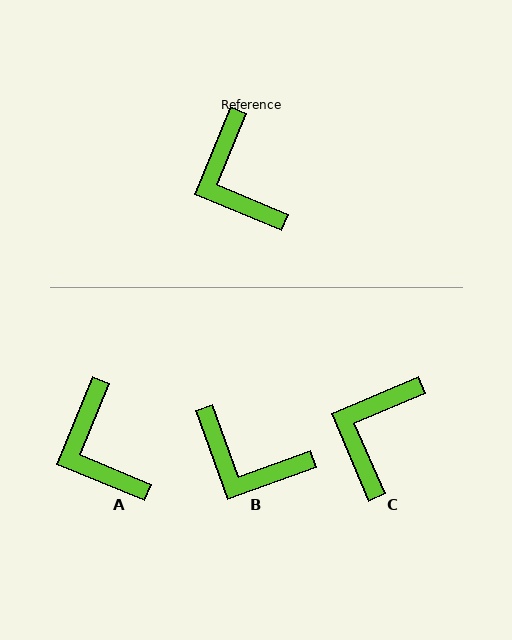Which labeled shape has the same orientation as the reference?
A.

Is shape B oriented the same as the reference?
No, it is off by about 42 degrees.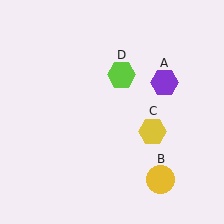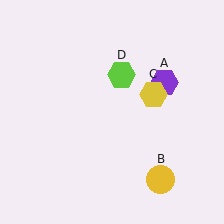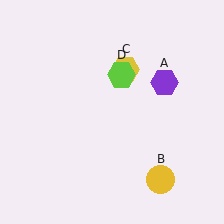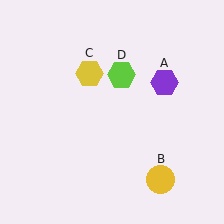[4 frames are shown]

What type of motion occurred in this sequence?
The yellow hexagon (object C) rotated counterclockwise around the center of the scene.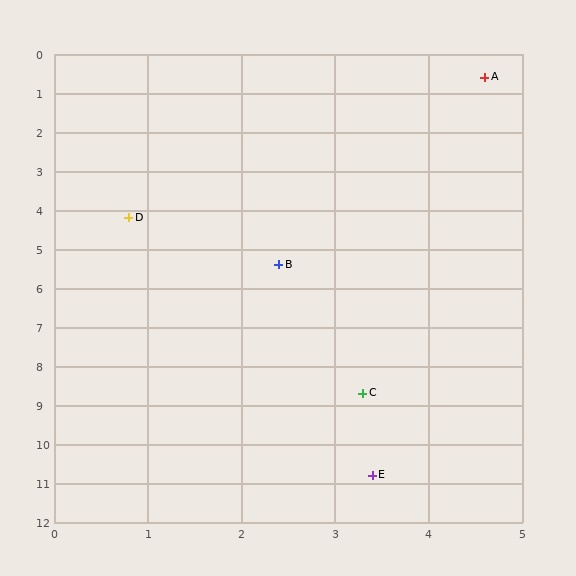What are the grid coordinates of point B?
Point B is at approximately (2.4, 5.4).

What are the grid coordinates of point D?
Point D is at approximately (0.8, 4.2).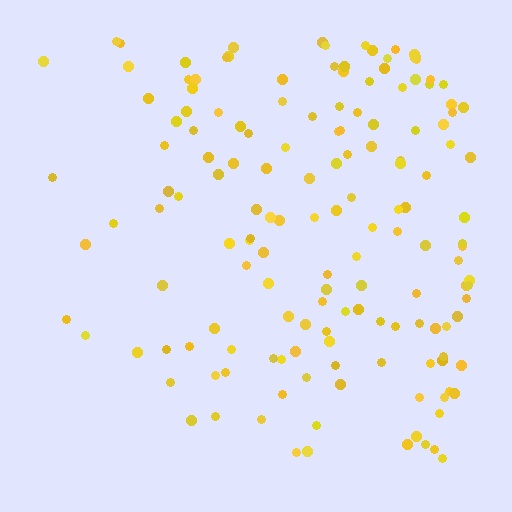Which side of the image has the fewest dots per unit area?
The left.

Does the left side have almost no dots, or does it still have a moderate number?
Still a moderate number, just noticeably fewer than the right.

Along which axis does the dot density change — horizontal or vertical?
Horizontal.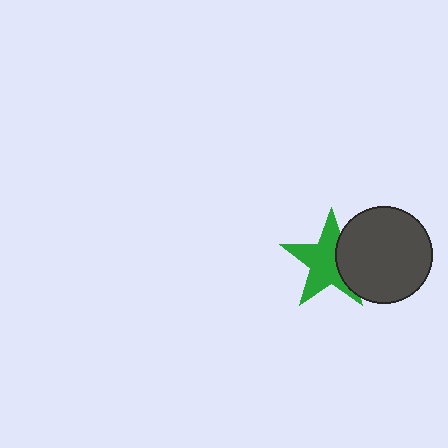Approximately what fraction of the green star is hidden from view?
Roughly 32% of the green star is hidden behind the dark gray circle.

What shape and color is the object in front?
The object in front is a dark gray circle.